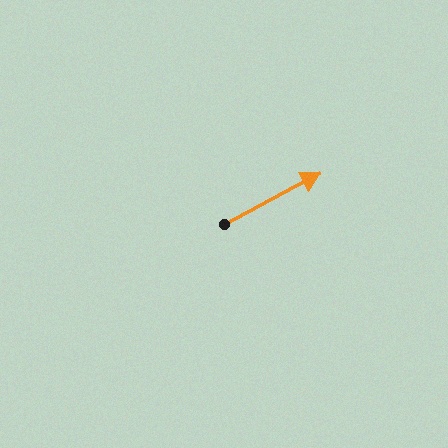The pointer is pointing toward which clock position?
Roughly 2 o'clock.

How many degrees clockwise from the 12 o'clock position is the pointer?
Approximately 62 degrees.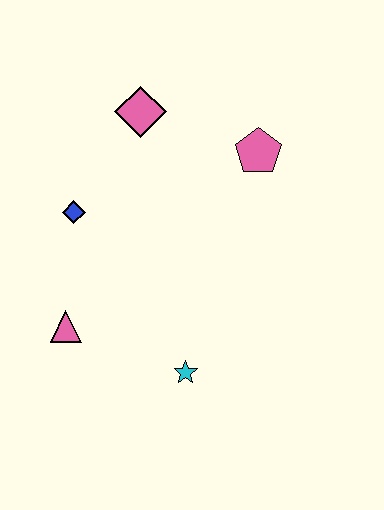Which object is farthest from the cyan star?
The pink diamond is farthest from the cyan star.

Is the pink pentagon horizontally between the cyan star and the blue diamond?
No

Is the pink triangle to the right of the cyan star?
No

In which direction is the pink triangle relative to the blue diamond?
The pink triangle is below the blue diamond.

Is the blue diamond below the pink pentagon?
Yes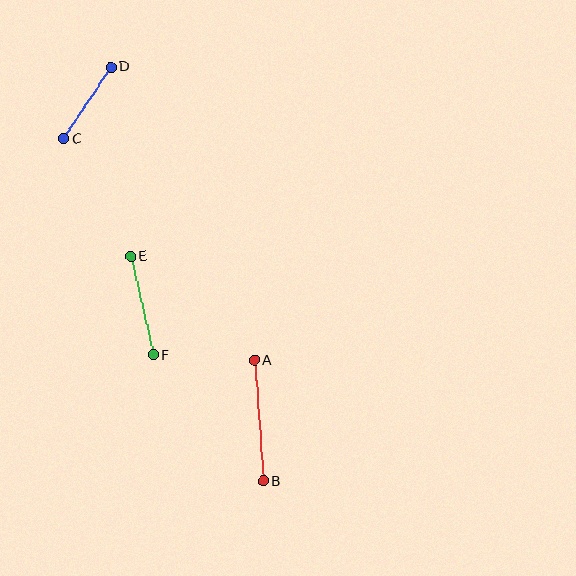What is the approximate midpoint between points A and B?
The midpoint is at approximately (259, 421) pixels.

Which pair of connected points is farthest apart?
Points A and B are farthest apart.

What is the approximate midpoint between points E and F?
The midpoint is at approximately (142, 306) pixels.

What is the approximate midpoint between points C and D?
The midpoint is at approximately (87, 103) pixels.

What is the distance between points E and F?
The distance is approximately 101 pixels.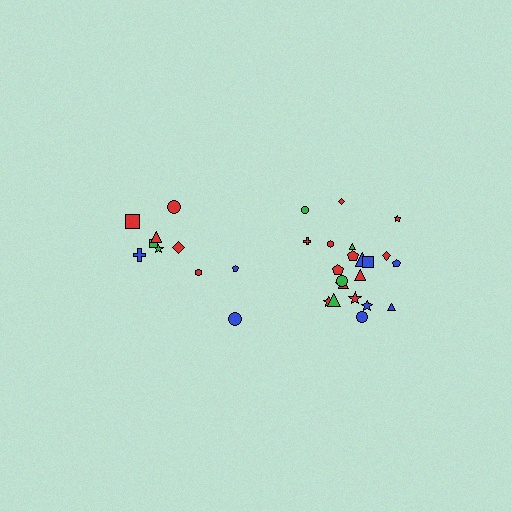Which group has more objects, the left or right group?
The right group.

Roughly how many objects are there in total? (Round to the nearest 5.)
Roughly 30 objects in total.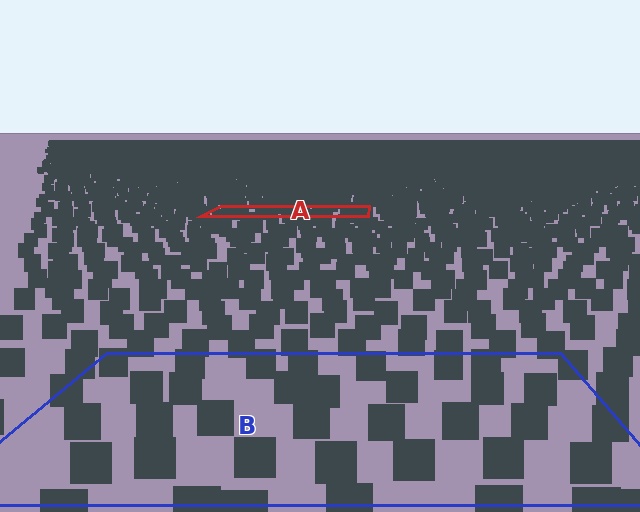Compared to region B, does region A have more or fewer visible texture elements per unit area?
Region A has more texture elements per unit area — they are packed more densely because it is farther away.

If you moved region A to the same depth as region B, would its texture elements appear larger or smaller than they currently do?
They would appear larger. At a closer depth, the same texture elements are projected at a bigger on-screen size.